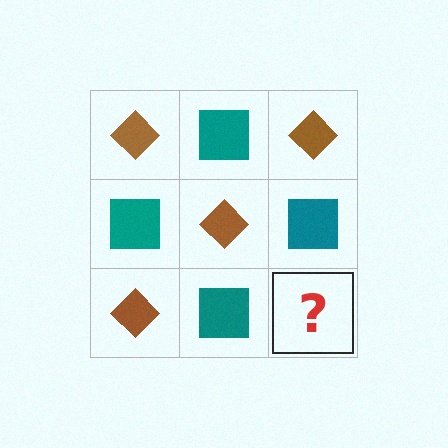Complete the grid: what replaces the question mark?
The question mark should be replaced with a brown diamond.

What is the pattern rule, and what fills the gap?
The rule is that it alternates brown diamond and teal square in a checkerboard pattern. The gap should be filled with a brown diamond.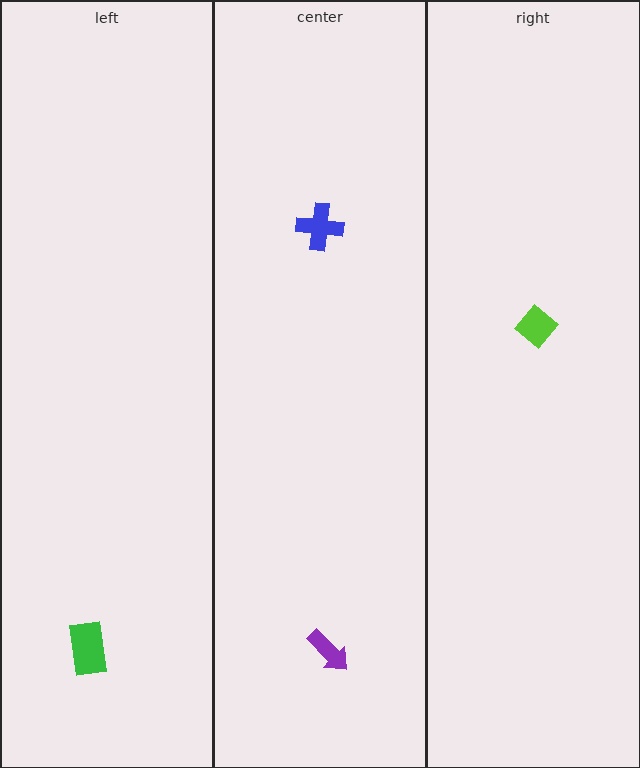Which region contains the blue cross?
The center region.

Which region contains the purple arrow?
The center region.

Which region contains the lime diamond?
The right region.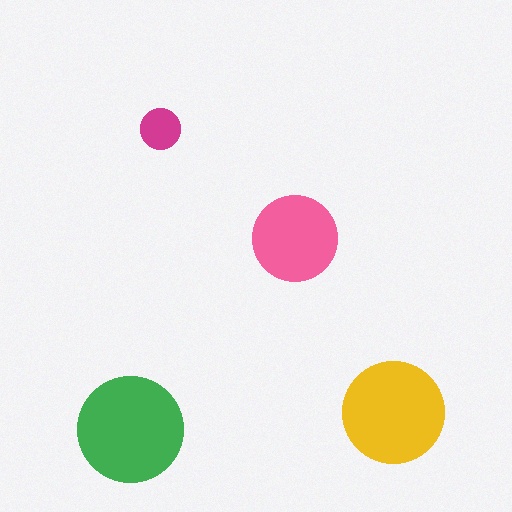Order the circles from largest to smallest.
the green one, the yellow one, the pink one, the magenta one.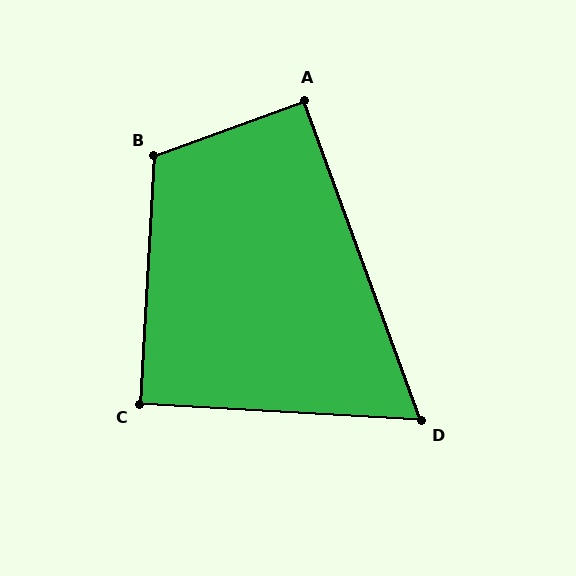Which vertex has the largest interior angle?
B, at approximately 113 degrees.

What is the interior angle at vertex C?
Approximately 90 degrees (approximately right).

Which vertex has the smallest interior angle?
D, at approximately 67 degrees.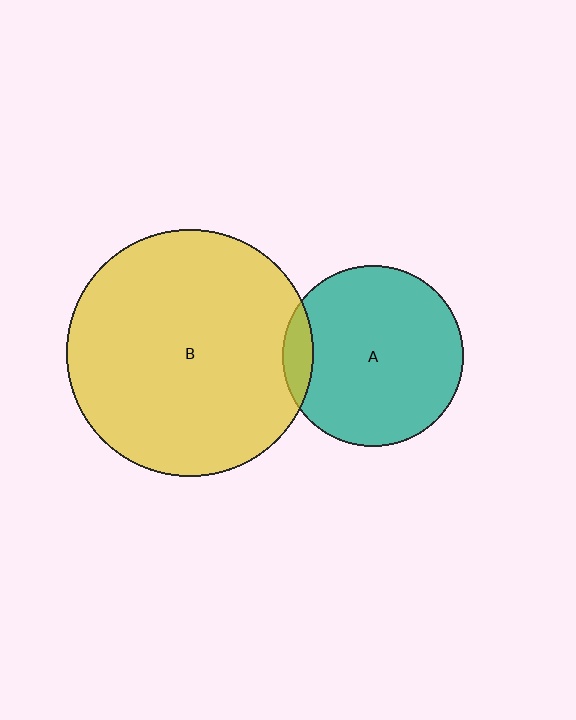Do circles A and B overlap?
Yes.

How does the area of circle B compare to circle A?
Approximately 1.9 times.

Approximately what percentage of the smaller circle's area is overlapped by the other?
Approximately 10%.